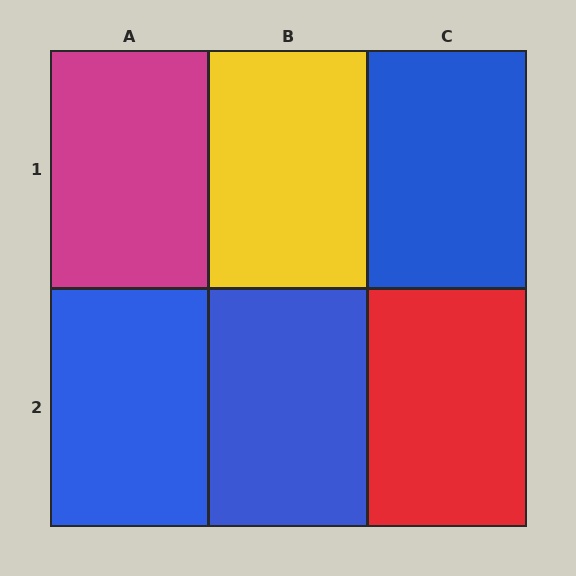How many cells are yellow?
1 cell is yellow.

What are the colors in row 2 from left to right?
Blue, blue, red.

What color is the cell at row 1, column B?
Yellow.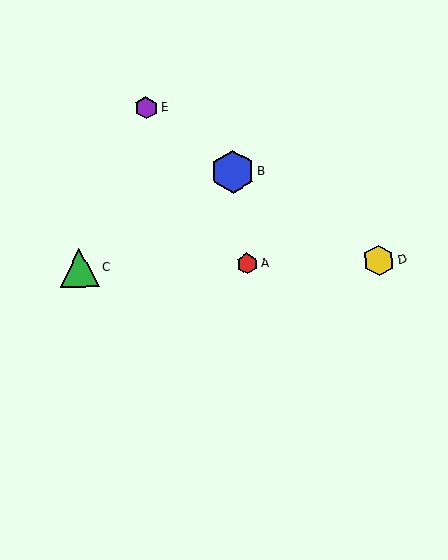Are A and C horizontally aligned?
Yes, both are at y≈264.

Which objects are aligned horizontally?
Objects A, C, D are aligned horizontally.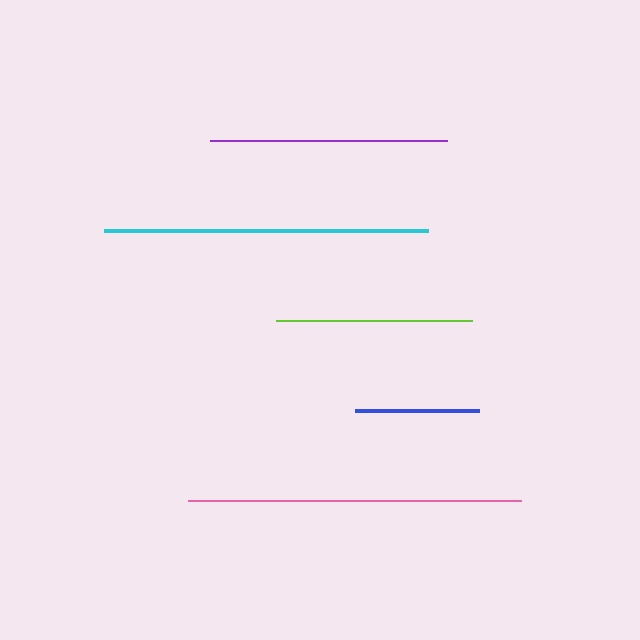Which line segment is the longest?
The pink line is the longest at approximately 333 pixels.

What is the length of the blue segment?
The blue segment is approximately 124 pixels long.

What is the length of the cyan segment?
The cyan segment is approximately 324 pixels long.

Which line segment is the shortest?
The blue line is the shortest at approximately 124 pixels.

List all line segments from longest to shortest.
From longest to shortest: pink, cyan, purple, lime, blue.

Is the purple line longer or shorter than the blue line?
The purple line is longer than the blue line.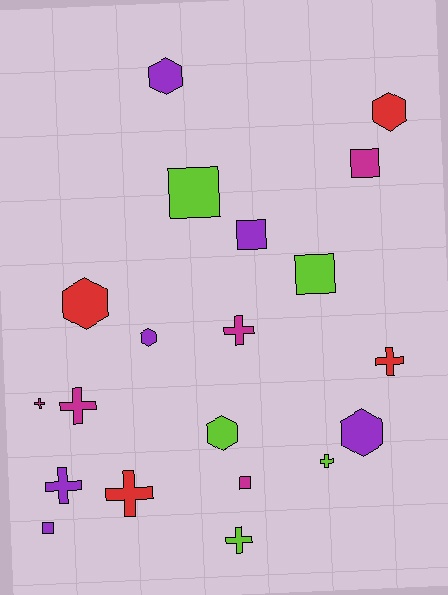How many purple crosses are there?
There is 1 purple cross.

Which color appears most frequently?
Purple, with 6 objects.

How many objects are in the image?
There are 20 objects.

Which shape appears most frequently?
Cross, with 8 objects.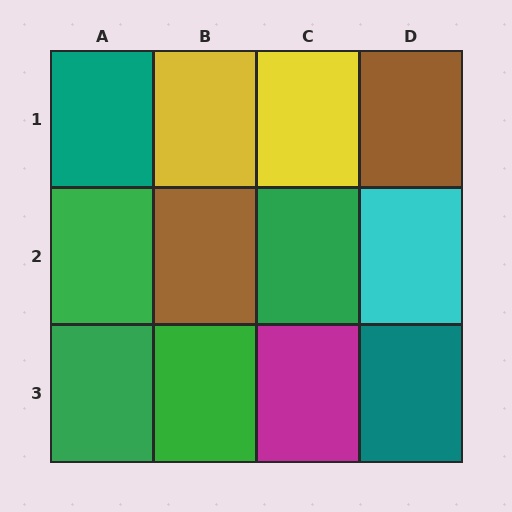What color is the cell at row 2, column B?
Brown.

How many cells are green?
4 cells are green.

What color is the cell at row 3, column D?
Teal.